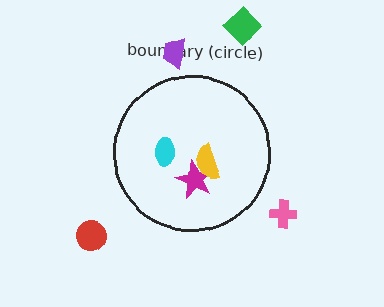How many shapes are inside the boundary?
3 inside, 4 outside.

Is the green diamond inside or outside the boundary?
Outside.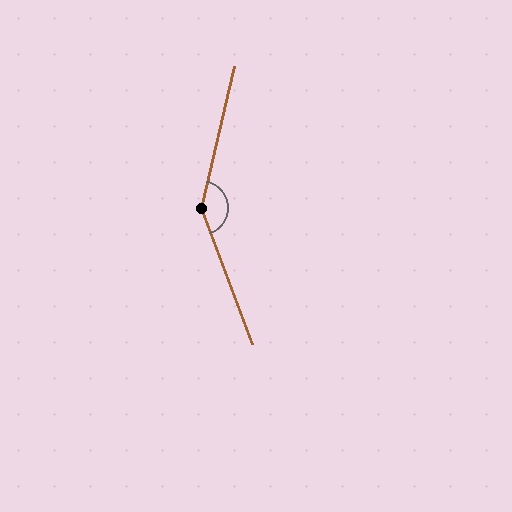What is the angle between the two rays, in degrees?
Approximately 146 degrees.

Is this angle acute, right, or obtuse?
It is obtuse.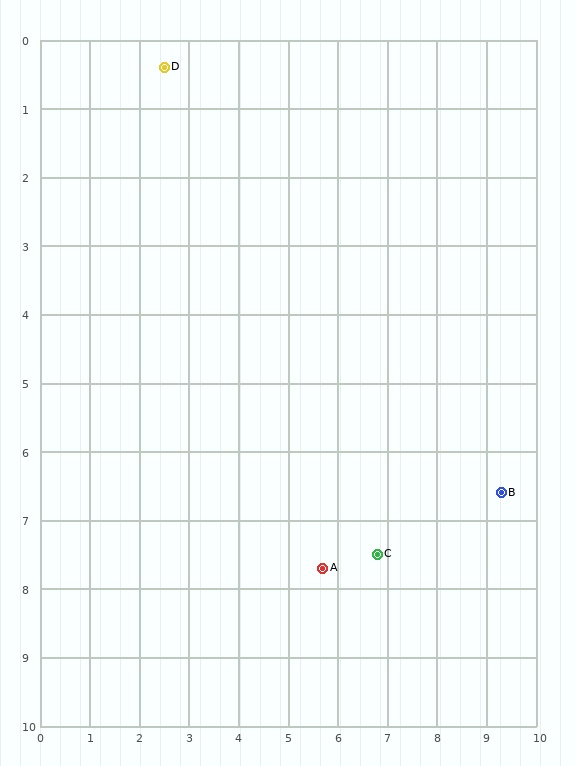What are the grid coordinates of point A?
Point A is at approximately (5.7, 7.7).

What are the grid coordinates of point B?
Point B is at approximately (9.3, 6.6).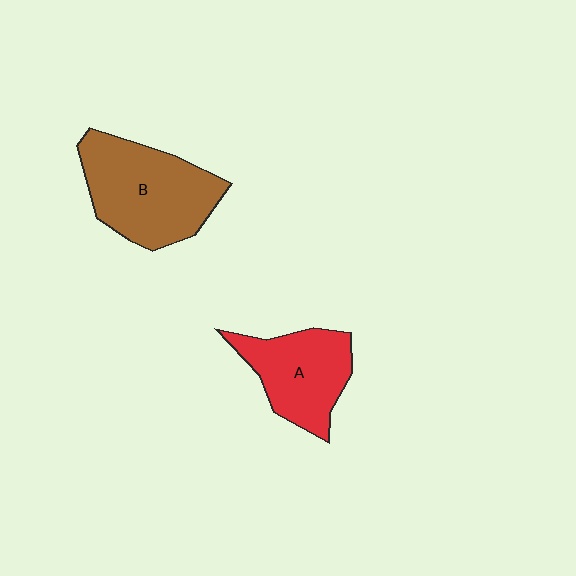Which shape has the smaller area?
Shape A (red).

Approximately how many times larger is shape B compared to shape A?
Approximately 1.3 times.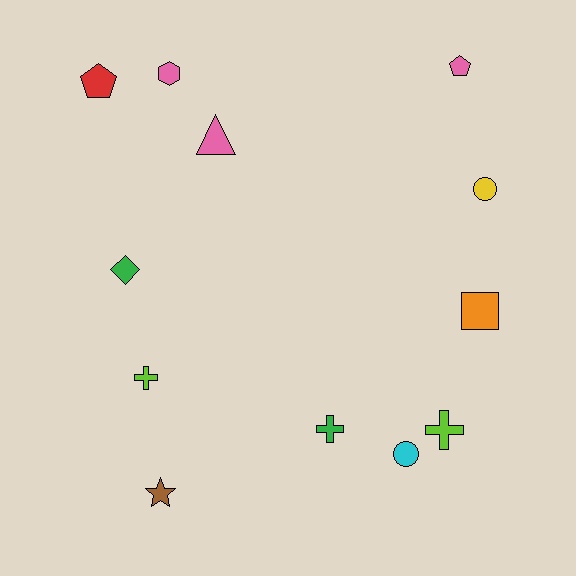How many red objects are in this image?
There is 1 red object.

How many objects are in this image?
There are 12 objects.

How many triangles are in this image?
There is 1 triangle.